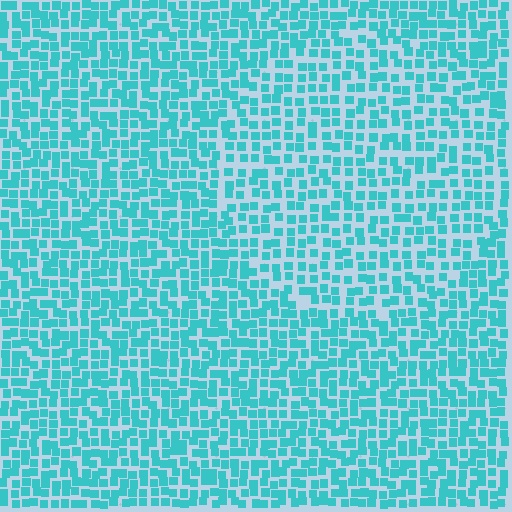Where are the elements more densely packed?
The elements are more densely packed outside the circle boundary.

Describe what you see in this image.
The image contains small cyan elements arranged at two different densities. A circle-shaped region is visible where the elements are less densely packed than the surrounding area.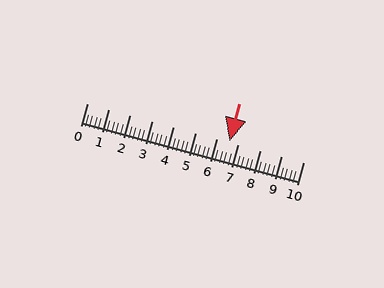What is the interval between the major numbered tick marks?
The major tick marks are spaced 1 units apart.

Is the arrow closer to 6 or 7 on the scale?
The arrow is closer to 7.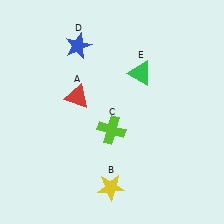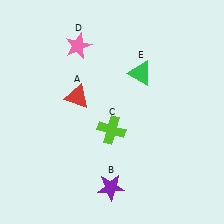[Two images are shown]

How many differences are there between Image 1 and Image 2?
There are 2 differences between the two images.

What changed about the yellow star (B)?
In Image 1, B is yellow. In Image 2, it changed to purple.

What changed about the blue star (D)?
In Image 1, D is blue. In Image 2, it changed to pink.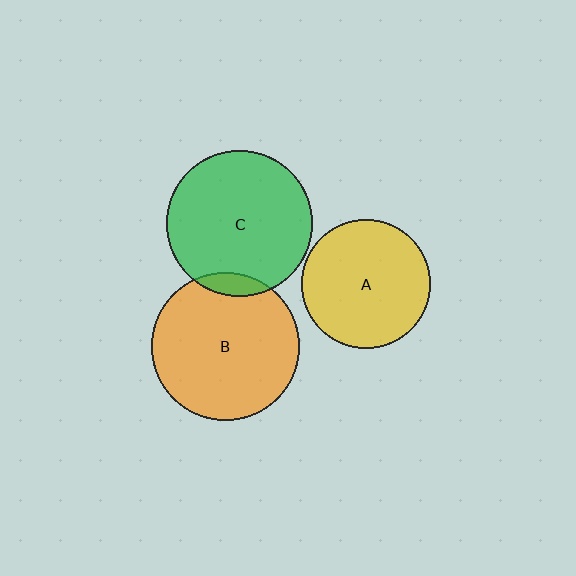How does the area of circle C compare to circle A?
Approximately 1.3 times.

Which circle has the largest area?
Circle B (orange).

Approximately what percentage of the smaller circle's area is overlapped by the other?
Approximately 10%.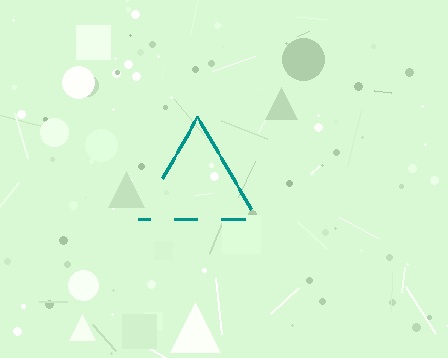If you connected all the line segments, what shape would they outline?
They would outline a triangle.